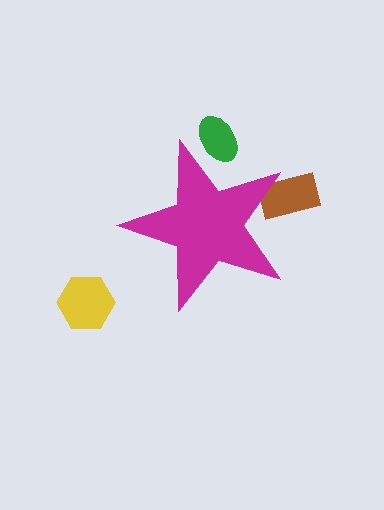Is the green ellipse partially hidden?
Yes, the green ellipse is partially hidden behind the magenta star.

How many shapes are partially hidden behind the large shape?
2 shapes are partially hidden.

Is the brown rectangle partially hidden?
Yes, the brown rectangle is partially hidden behind the magenta star.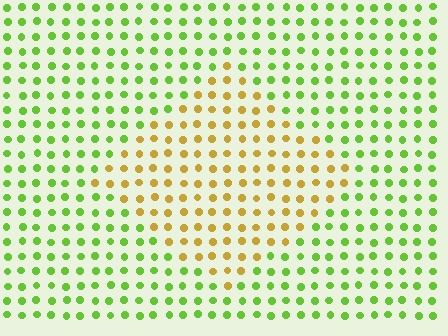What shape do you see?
I see a diamond.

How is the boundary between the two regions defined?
The boundary is defined purely by a slight shift in hue (about 55 degrees). Spacing, size, and orientation are identical on both sides.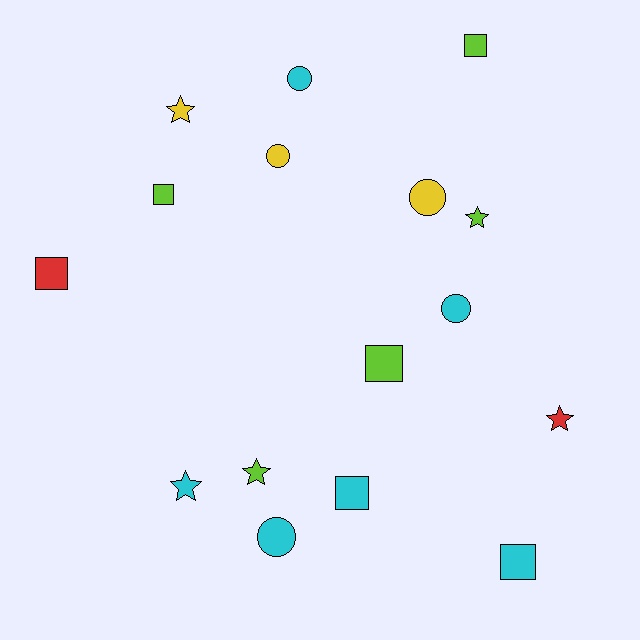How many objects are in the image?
There are 16 objects.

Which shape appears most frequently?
Square, with 6 objects.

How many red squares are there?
There is 1 red square.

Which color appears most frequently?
Cyan, with 6 objects.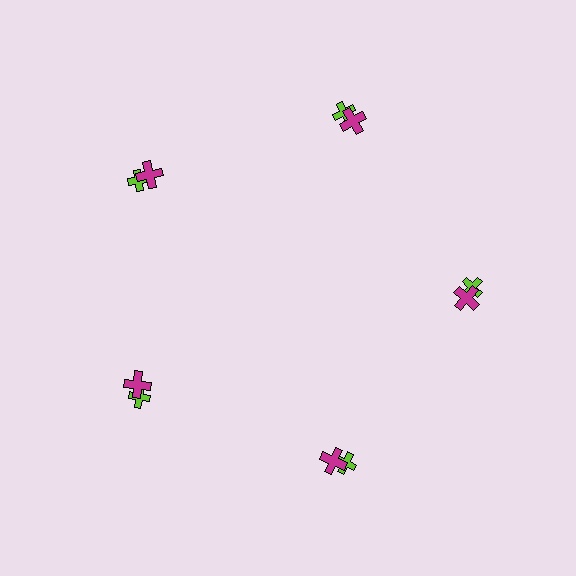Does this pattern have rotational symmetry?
Yes, this pattern has 5-fold rotational symmetry. It looks the same after rotating 72 degrees around the center.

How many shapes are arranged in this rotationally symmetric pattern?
There are 10 shapes, arranged in 5 groups of 2.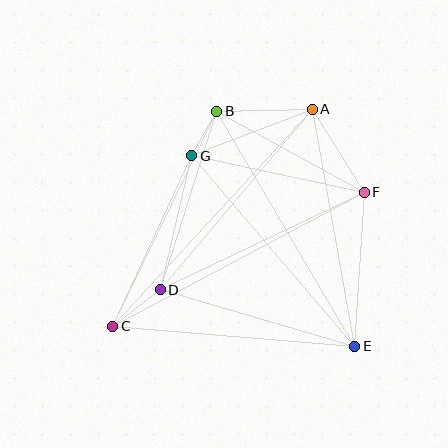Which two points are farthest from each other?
Points A and C are farthest from each other.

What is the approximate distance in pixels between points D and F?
The distance between D and F is approximately 226 pixels.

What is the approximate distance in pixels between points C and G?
The distance between C and G is approximately 188 pixels.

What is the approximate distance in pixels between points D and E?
The distance between D and E is approximately 203 pixels.